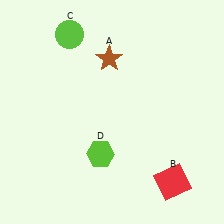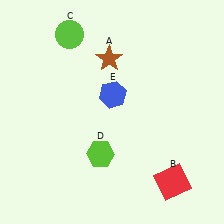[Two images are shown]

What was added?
A blue hexagon (E) was added in Image 2.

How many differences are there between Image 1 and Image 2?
There is 1 difference between the two images.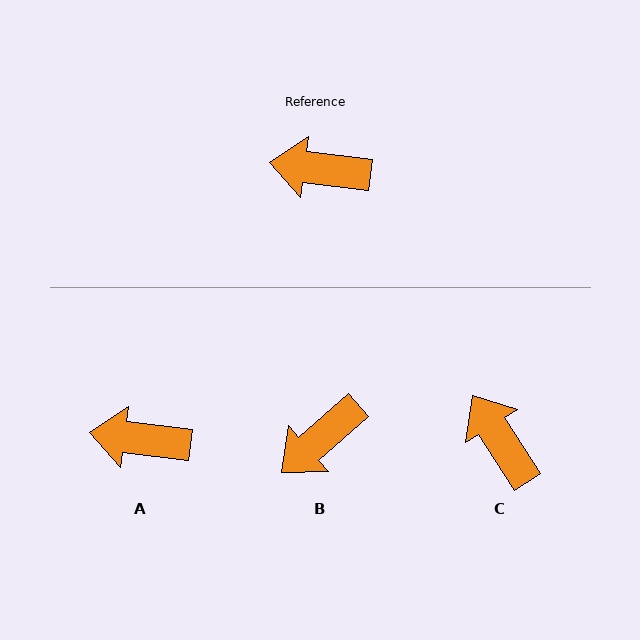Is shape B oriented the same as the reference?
No, it is off by about 48 degrees.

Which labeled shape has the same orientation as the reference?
A.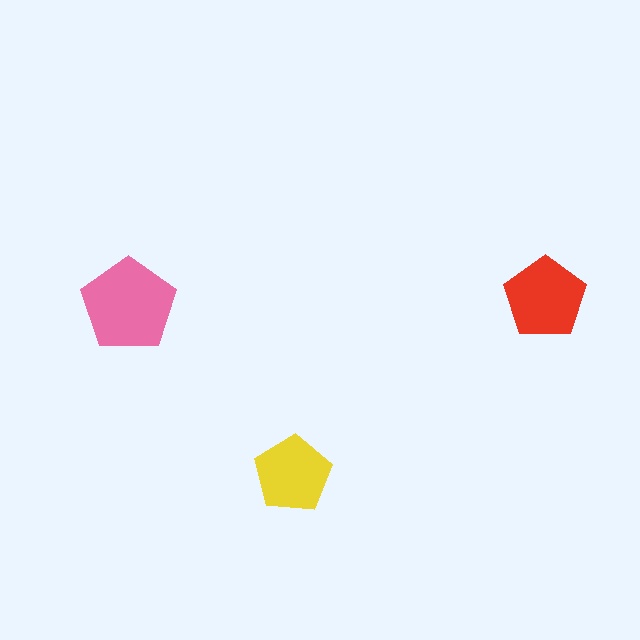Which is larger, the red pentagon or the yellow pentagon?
The red one.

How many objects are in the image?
There are 3 objects in the image.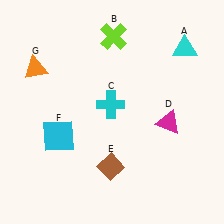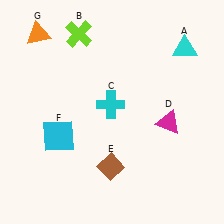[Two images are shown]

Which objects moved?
The objects that moved are: the lime cross (B), the orange triangle (G).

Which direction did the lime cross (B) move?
The lime cross (B) moved left.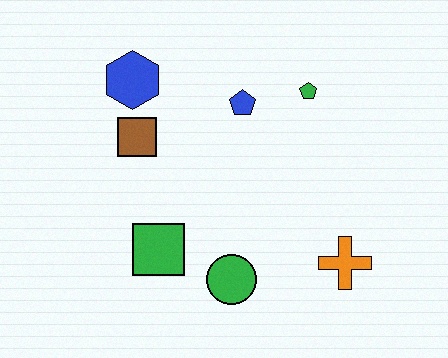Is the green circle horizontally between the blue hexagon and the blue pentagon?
Yes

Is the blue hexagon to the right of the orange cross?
No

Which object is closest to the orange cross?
The green circle is closest to the orange cross.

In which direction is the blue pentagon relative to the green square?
The blue pentagon is above the green square.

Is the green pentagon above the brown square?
Yes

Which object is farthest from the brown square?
The orange cross is farthest from the brown square.